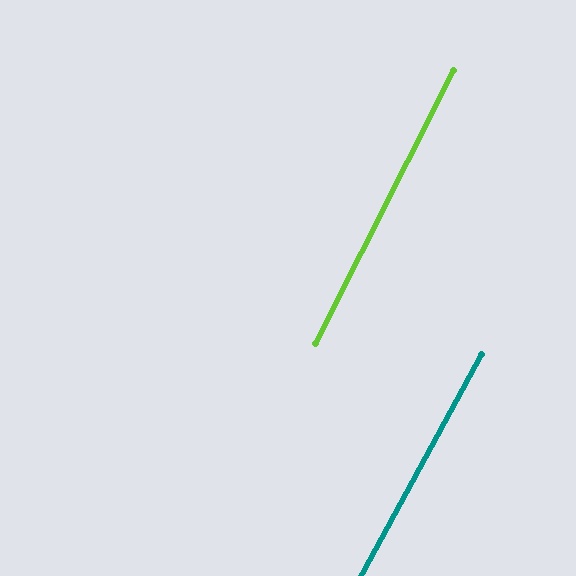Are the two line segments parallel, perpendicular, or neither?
Parallel — their directions differ by only 1.9°.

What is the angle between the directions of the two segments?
Approximately 2 degrees.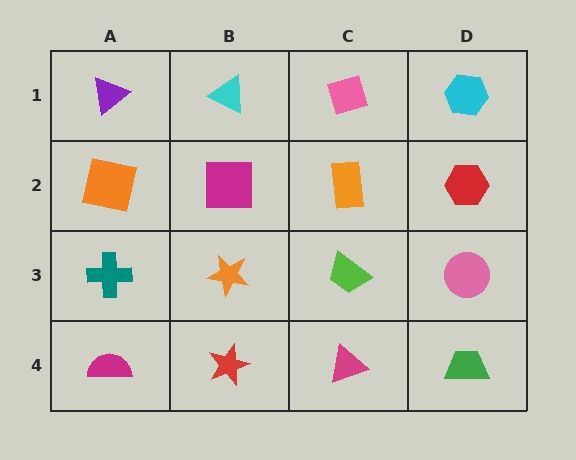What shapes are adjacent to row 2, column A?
A purple triangle (row 1, column A), a teal cross (row 3, column A), a magenta square (row 2, column B).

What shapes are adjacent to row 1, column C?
An orange rectangle (row 2, column C), a cyan triangle (row 1, column B), a cyan hexagon (row 1, column D).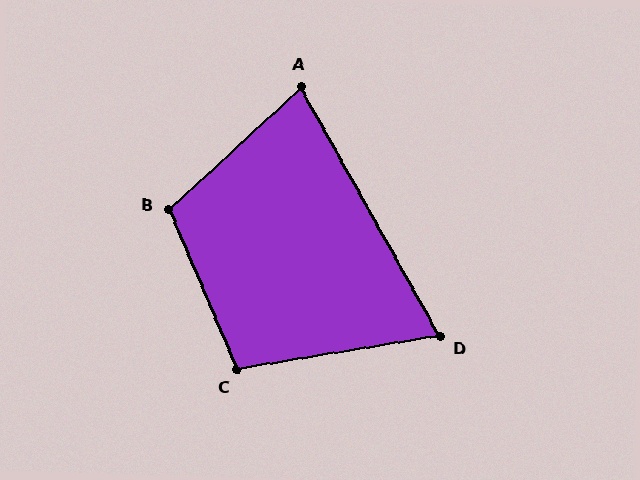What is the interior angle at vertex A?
Approximately 76 degrees (acute).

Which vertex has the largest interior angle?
B, at approximately 110 degrees.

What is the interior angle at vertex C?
Approximately 104 degrees (obtuse).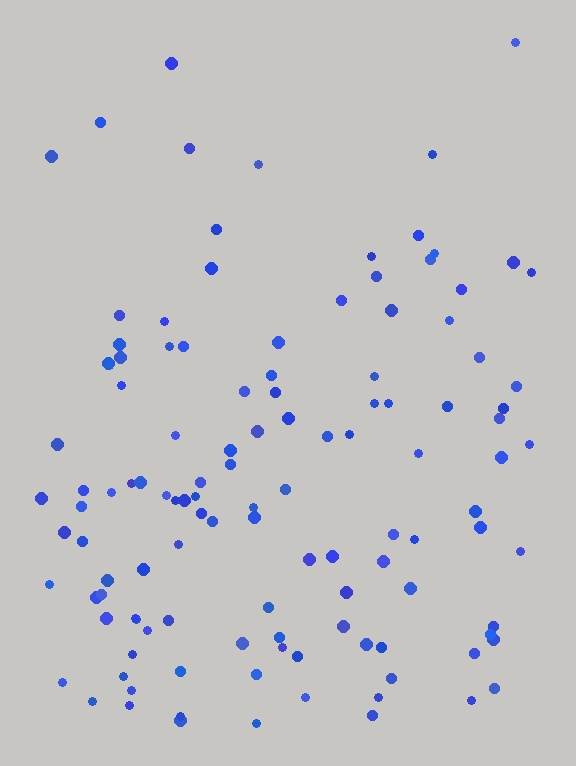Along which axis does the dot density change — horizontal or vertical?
Vertical.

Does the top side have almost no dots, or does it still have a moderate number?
Still a moderate number, just noticeably fewer than the bottom.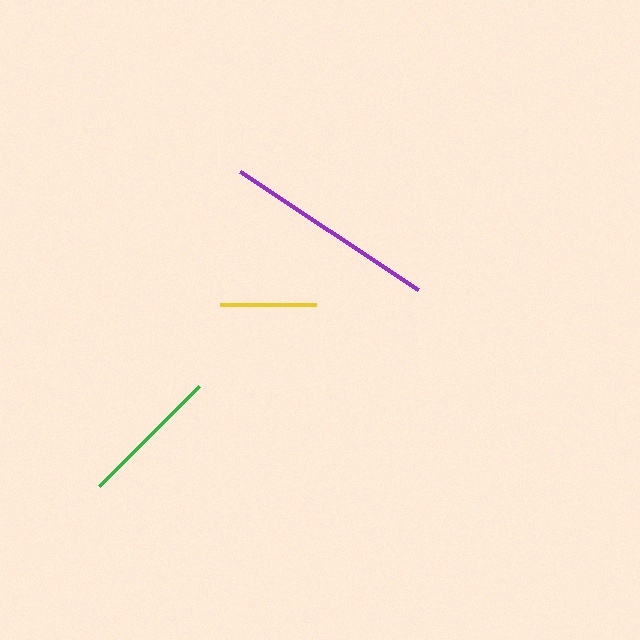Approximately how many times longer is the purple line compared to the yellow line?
The purple line is approximately 2.2 times the length of the yellow line.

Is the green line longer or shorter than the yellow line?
The green line is longer than the yellow line.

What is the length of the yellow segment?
The yellow segment is approximately 96 pixels long.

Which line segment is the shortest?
The yellow line is the shortest at approximately 96 pixels.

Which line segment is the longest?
The purple line is the longest at approximately 214 pixels.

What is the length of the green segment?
The green segment is approximately 141 pixels long.